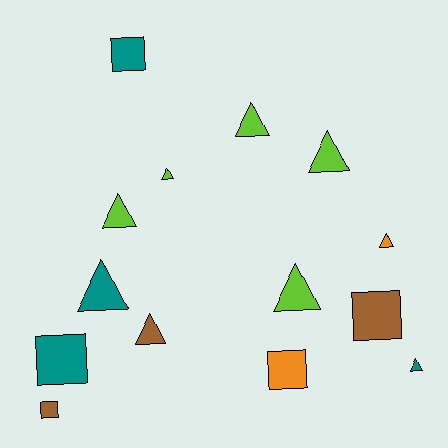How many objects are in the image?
There are 14 objects.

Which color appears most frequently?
Lime, with 5 objects.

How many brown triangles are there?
There is 1 brown triangle.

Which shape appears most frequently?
Triangle, with 9 objects.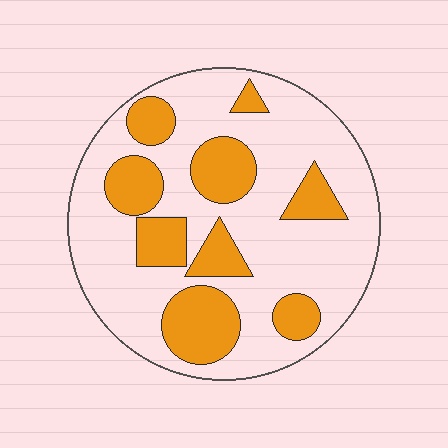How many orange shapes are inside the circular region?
9.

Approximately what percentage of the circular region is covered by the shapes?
Approximately 30%.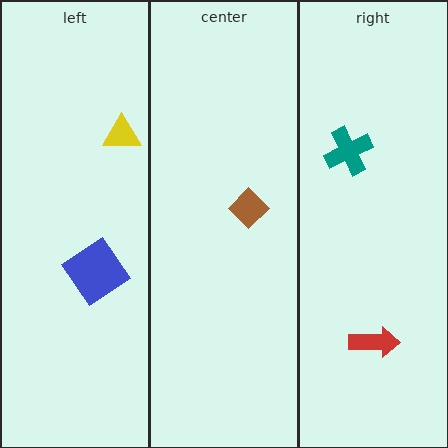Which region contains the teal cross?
The right region.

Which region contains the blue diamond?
The left region.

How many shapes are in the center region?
1.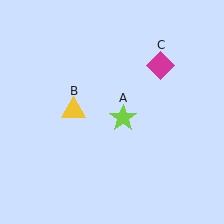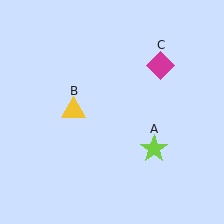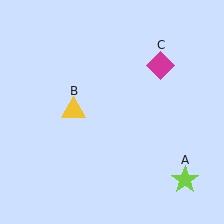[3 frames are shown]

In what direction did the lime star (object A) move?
The lime star (object A) moved down and to the right.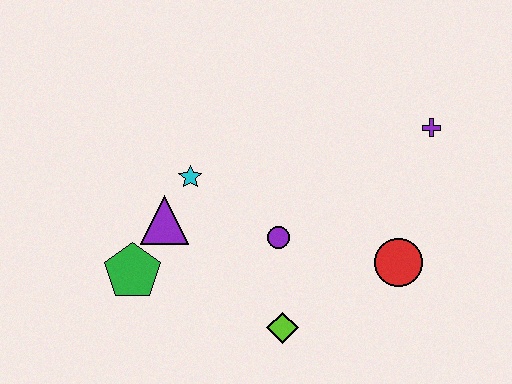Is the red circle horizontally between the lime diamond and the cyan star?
No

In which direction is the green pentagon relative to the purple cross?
The green pentagon is to the left of the purple cross.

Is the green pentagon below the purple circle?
Yes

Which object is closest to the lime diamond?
The purple circle is closest to the lime diamond.